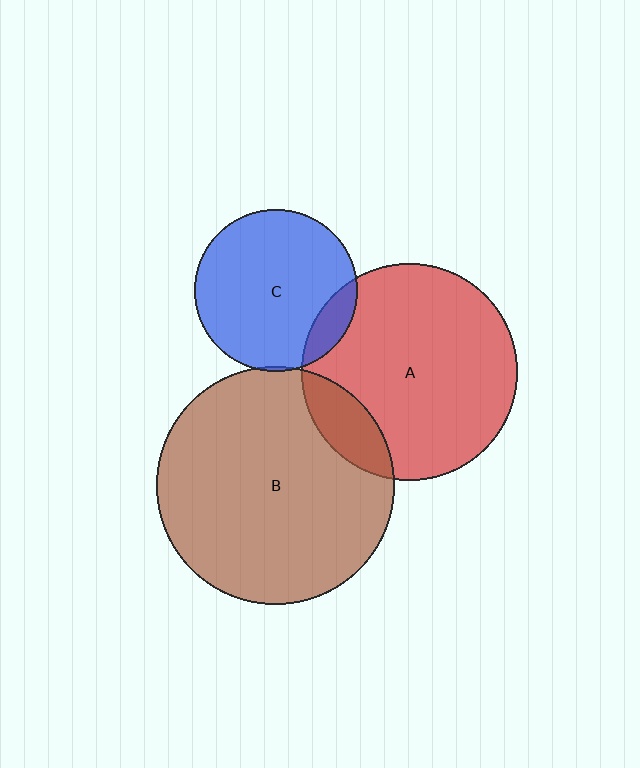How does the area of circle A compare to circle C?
Approximately 1.8 times.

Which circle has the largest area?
Circle B (brown).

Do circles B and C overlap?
Yes.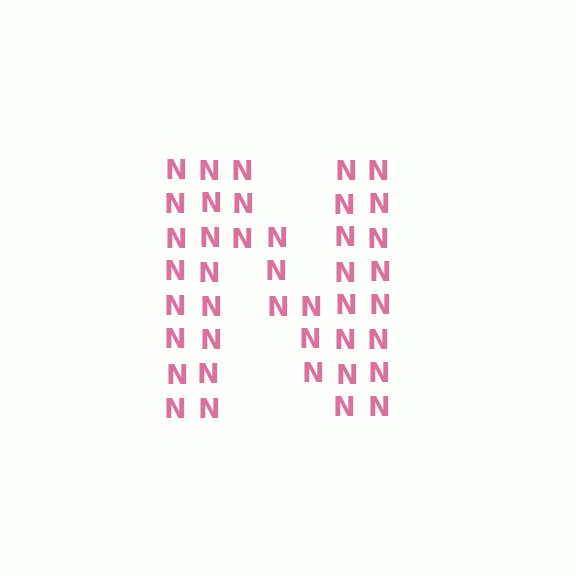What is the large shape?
The large shape is the letter N.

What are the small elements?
The small elements are letter N's.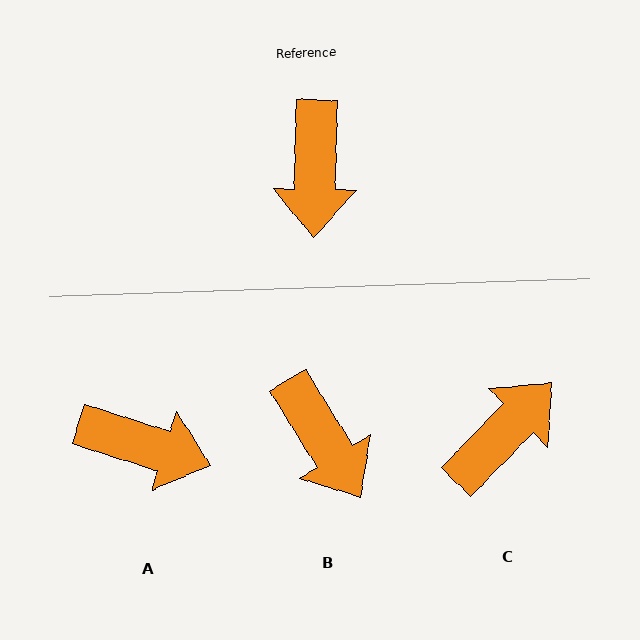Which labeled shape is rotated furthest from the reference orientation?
C, about 137 degrees away.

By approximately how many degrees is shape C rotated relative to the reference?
Approximately 137 degrees counter-clockwise.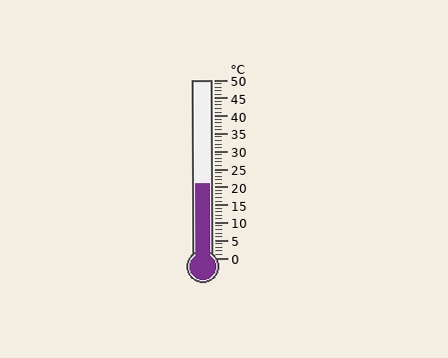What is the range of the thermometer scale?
The thermometer scale ranges from 0°C to 50°C.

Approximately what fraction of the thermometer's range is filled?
The thermometer is filled to approximately 40% of its range.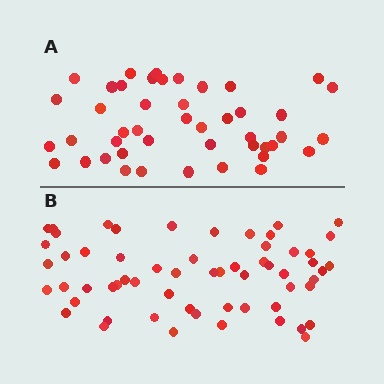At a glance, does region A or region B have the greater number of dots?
Region B (the bottom region) has more dots.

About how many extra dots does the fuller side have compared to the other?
Region B has approximately 15 more dots than region A.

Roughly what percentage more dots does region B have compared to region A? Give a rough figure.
About 35% more.